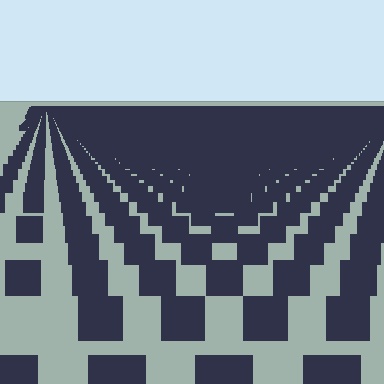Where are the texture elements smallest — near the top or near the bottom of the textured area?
Near the top.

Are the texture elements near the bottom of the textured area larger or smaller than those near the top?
Larger. Near the bottom, elements are closer to the viewer and appear at a bigger on-screen size.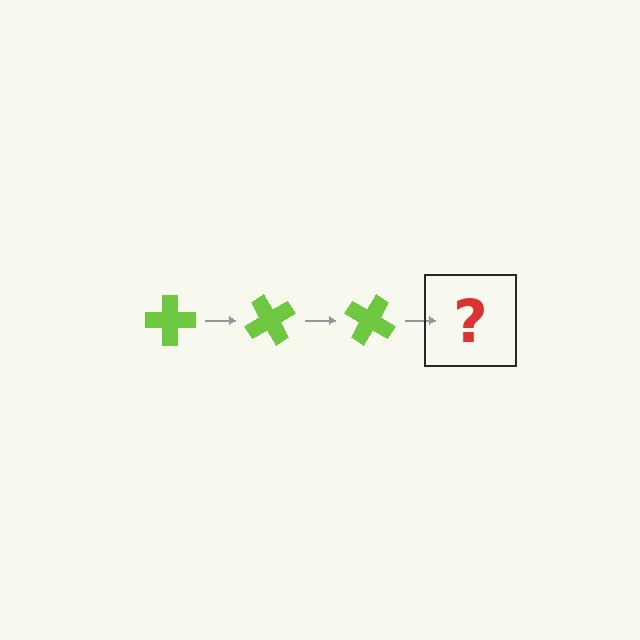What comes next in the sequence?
The next element should be a lime cross rotated 180 degrees.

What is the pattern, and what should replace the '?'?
The pattern is that the cross rotates 60 degrees each step. The '?' should be a lime cross rotated 180 degrees.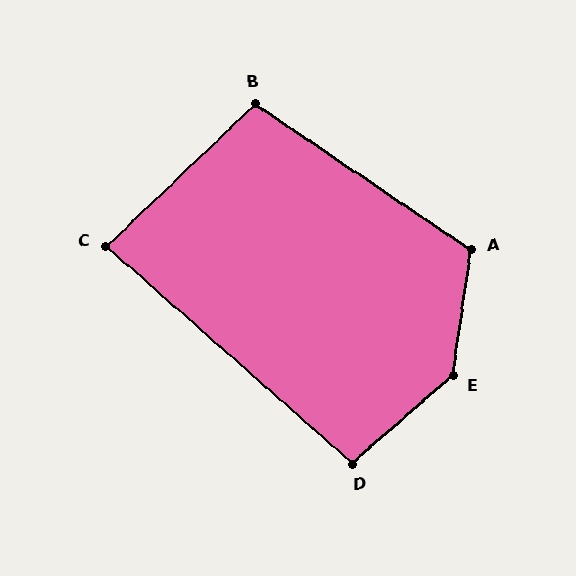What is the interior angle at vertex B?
Approximately 102 degrees (obtuse).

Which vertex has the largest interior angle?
E, at approximately 139 degrees.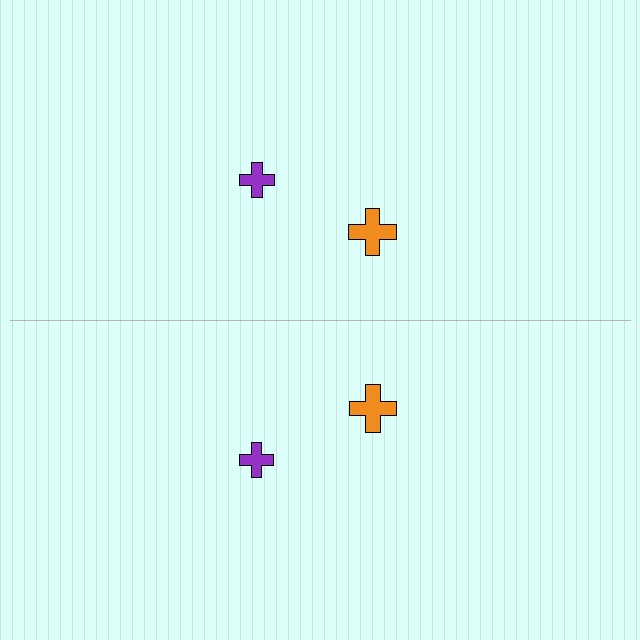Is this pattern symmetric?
Yes, this pattern has bilateral (reflection) symmetry.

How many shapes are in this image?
There are 4 shapes in this image.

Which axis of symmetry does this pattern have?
The pattern has a horizontal axis of symmetry running through the center of the image.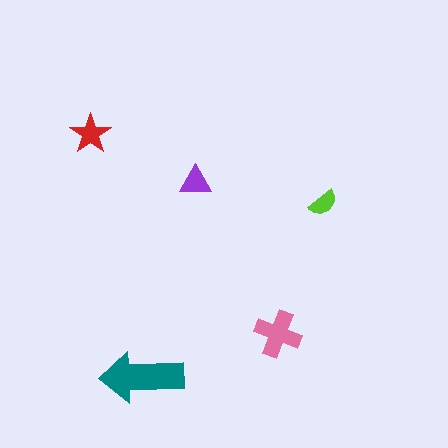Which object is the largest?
The teal arrow.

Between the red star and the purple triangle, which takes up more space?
The red star.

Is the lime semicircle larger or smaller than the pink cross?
Smaller.